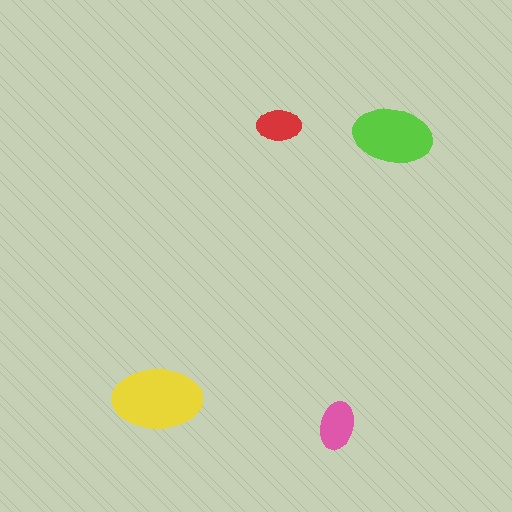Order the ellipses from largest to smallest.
the yellow one, the lime one, the pink one, the red one.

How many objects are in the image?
There are 4 objects in the image.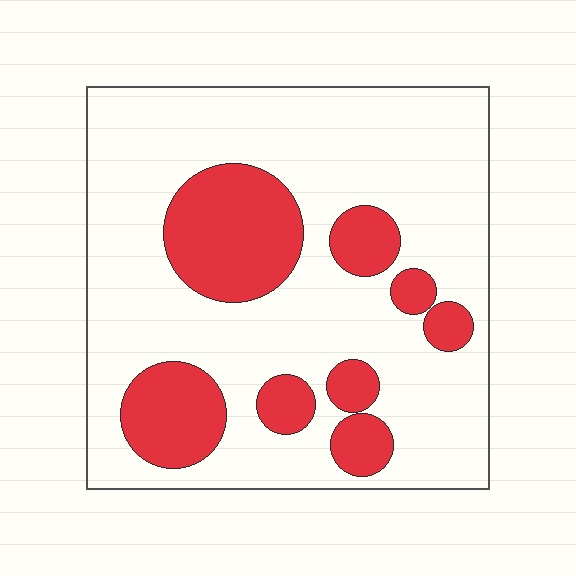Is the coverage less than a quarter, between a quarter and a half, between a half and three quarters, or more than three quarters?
Less than a quarter.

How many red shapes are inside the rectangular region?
8.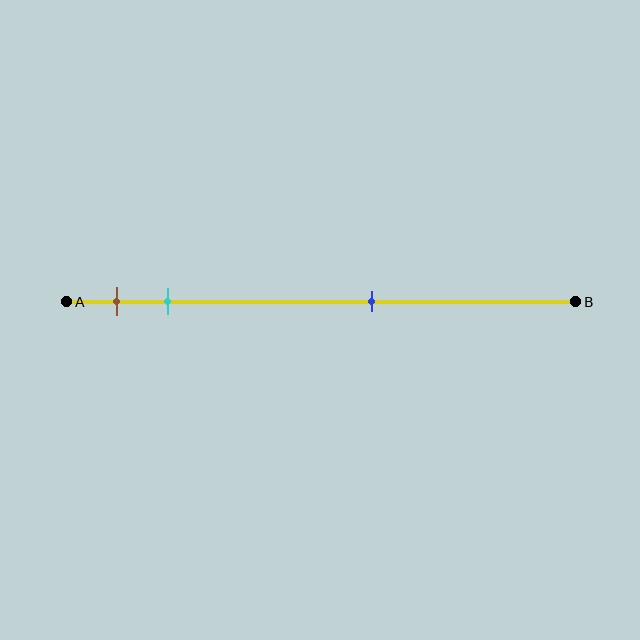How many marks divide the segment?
There are 3 marks dividing the segment.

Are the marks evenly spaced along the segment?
No, the marks are not evenly spaced.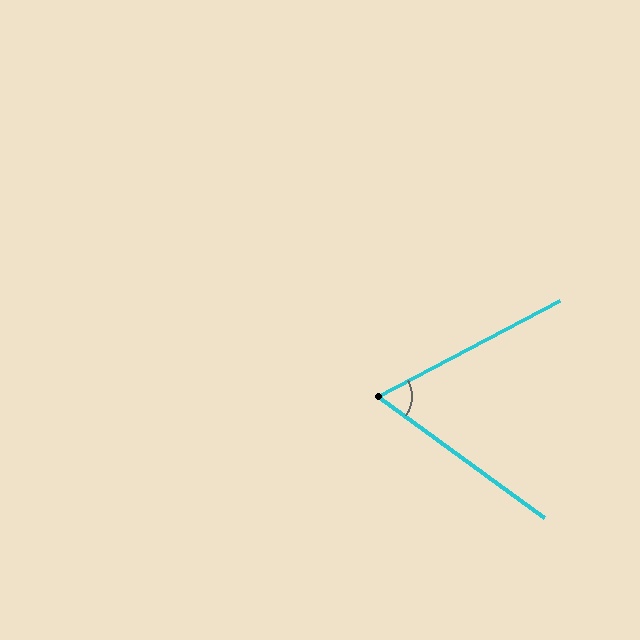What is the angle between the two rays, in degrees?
Approximately 64 degrees.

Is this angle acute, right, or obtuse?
It is acute.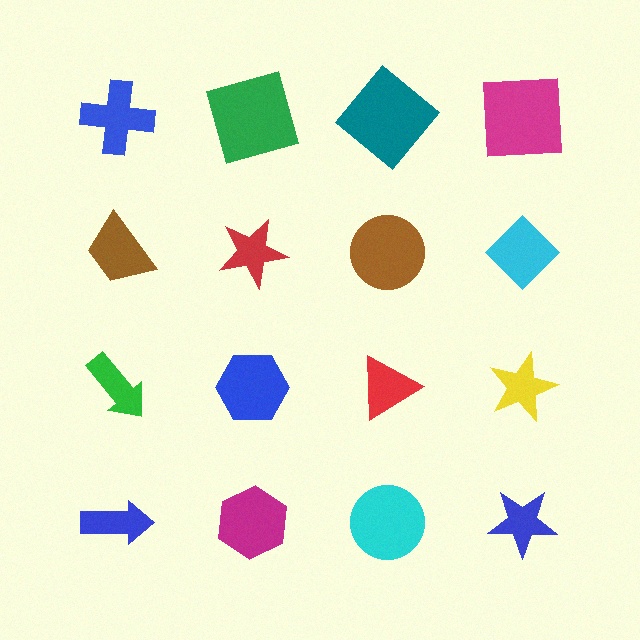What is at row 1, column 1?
A blue cross.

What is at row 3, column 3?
A red triangle.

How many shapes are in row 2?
4 shapes.